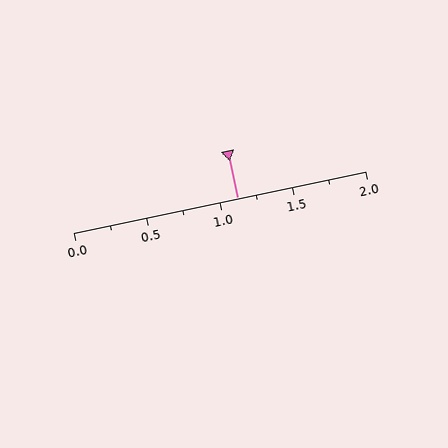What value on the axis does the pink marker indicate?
The marker indicates approximately 1.12.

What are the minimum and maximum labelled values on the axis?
The axis runs from 0.0 to 2.0.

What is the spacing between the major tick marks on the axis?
The major ticks are spaced 0.5 apart.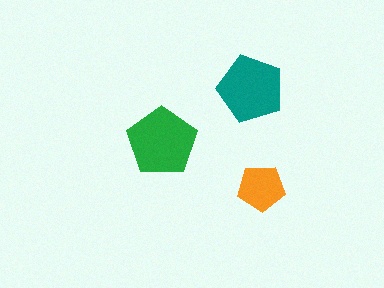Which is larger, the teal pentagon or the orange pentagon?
The teal one.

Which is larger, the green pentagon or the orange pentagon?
The green one.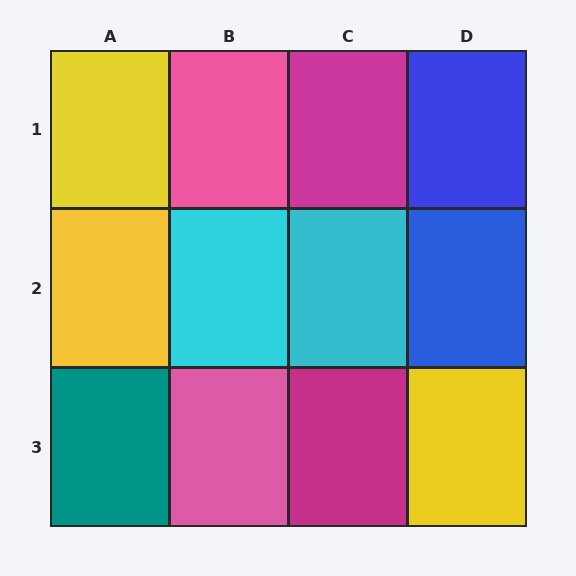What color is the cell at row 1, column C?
Magenta.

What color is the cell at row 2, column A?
Yellow.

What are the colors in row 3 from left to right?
Teal, pink, magenta, yellow.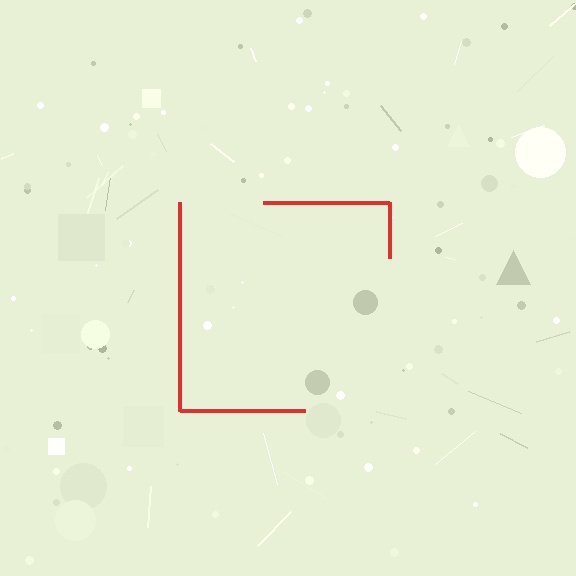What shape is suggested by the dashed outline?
The dashed outline suggests a square.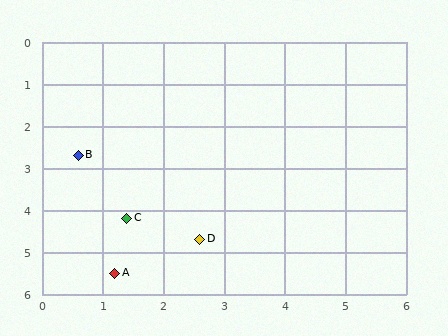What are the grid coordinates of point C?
Point C is at approximately (1.4, 4.2).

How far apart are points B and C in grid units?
Points B and C are about 1.7 grid units apart.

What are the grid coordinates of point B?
Point B is at approximately (0.6, 2.7).